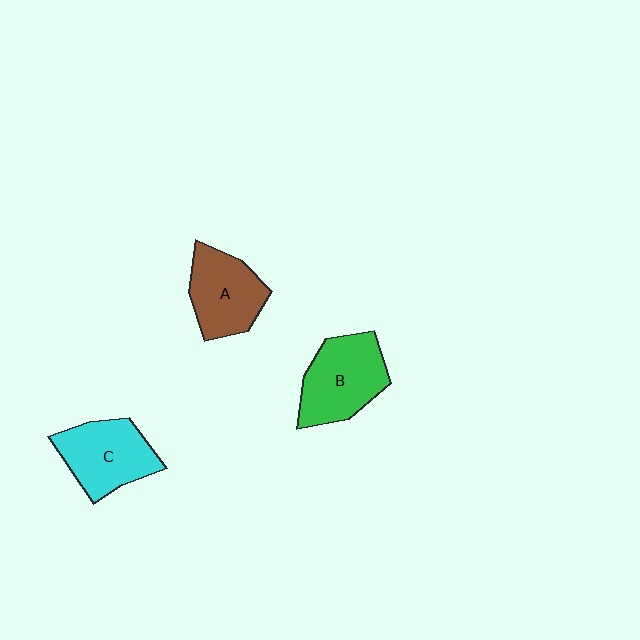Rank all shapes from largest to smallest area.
From largest to smallest: B (green), C (cyan), A (brown).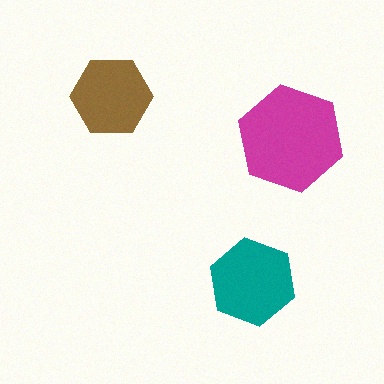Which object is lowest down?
The teal hexagon is bottommost.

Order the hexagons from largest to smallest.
the magenta one, the teal one, the brown one.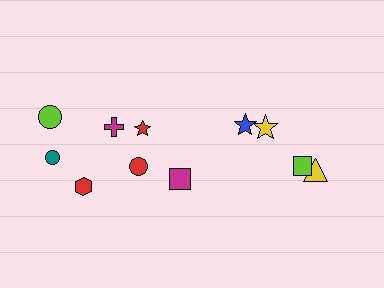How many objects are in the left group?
There are 7 objects.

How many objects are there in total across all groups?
There are 11 objects.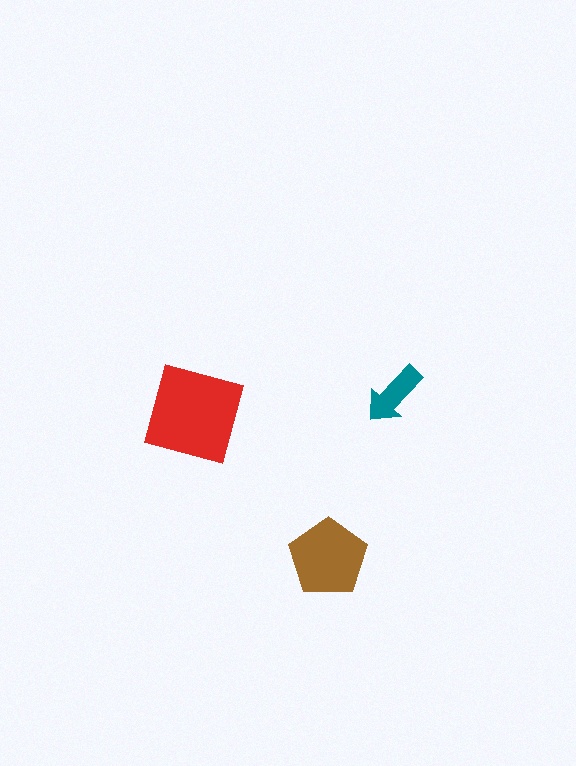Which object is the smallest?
The teal arrow.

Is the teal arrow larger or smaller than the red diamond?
Smaller.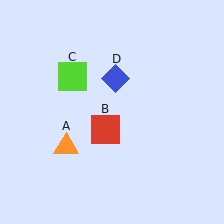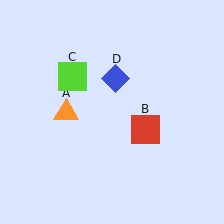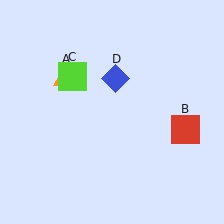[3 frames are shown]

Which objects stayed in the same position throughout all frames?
Lime square (object C) and blue diamond (object D) remained stationary.